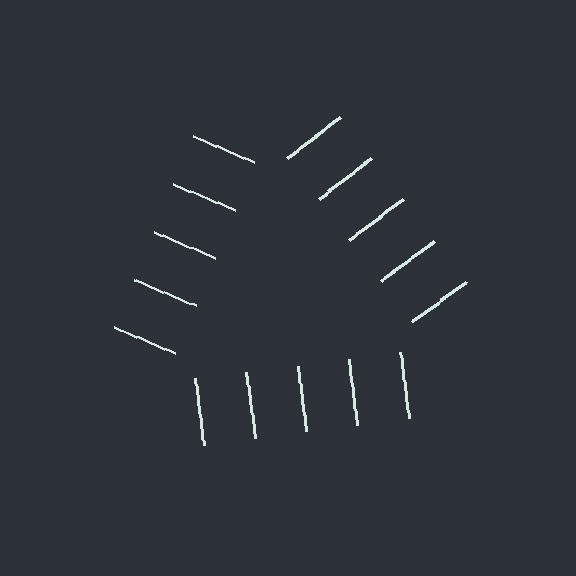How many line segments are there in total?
15 — 5 along each of the 3 edges.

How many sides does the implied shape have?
3 sides — the line-ends trace a triangle.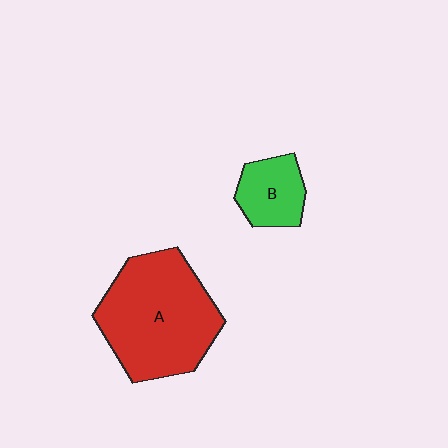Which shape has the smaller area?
Shape B (green).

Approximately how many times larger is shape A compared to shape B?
Approximately 2.8 times.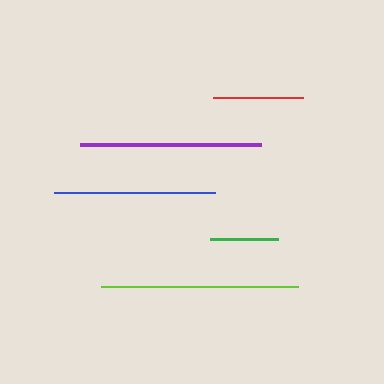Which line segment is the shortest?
The green line is the shortest at approximately 68 pixels.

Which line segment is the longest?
The lime line is the longest at approximately 197 pixels.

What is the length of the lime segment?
The lime segment is approximately 197 pixels long.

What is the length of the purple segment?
The purple segment is approximately 181 pixels long.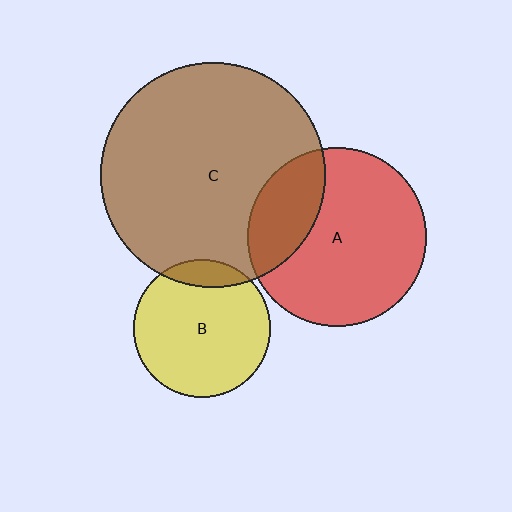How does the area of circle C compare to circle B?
Approximately 2.7 times.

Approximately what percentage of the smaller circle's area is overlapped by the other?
Approximately 10%.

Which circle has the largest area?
Circle C (brown).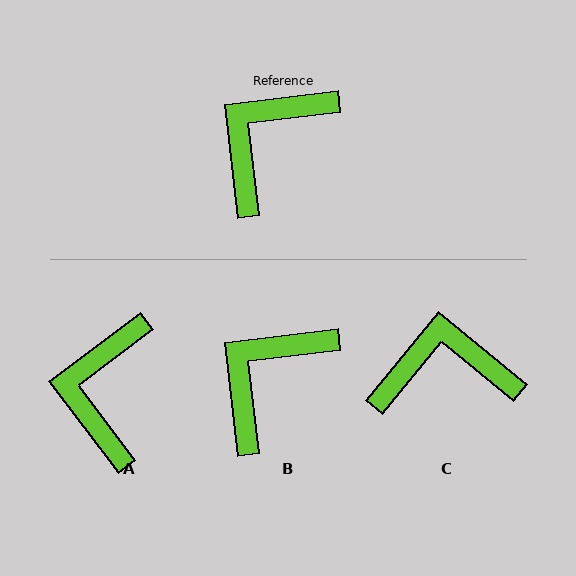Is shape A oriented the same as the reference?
No, it is off by about 31 degrees.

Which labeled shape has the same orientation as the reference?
B.